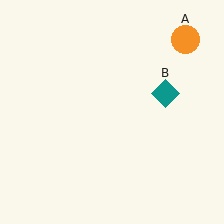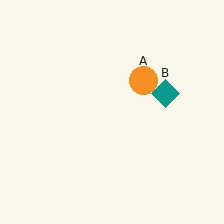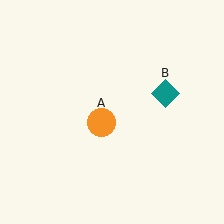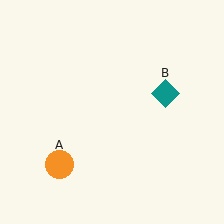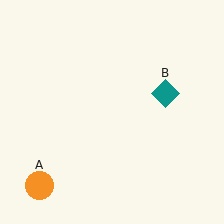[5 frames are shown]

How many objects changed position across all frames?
1 object changed position: orange circle (object A).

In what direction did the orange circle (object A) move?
The orange circle (object A) moved down and to the left.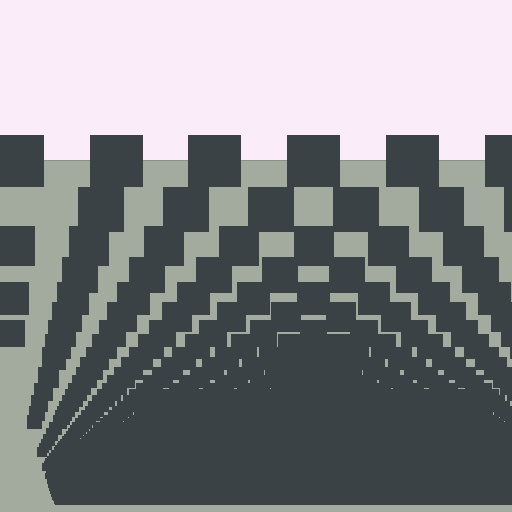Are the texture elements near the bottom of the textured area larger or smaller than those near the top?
Smaller. The gradient is inverted — elements near the bottom are smaller and denser.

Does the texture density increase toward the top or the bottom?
Density increases toward the bottom.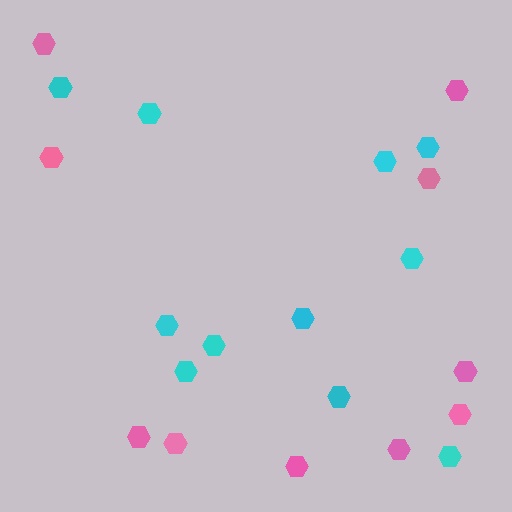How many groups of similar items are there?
There are 2 groups: one group of pink hexagons (10) and one group of cyan hexagons (11).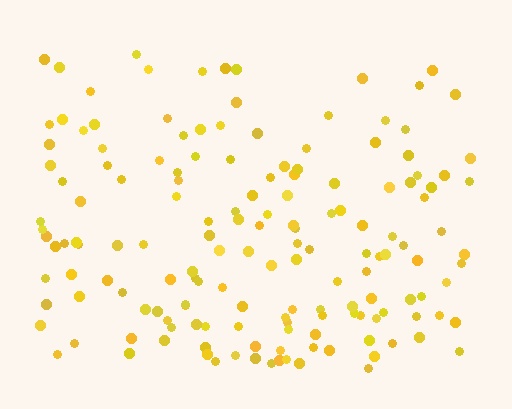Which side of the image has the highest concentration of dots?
The bottom.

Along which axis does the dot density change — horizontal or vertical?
Vertical.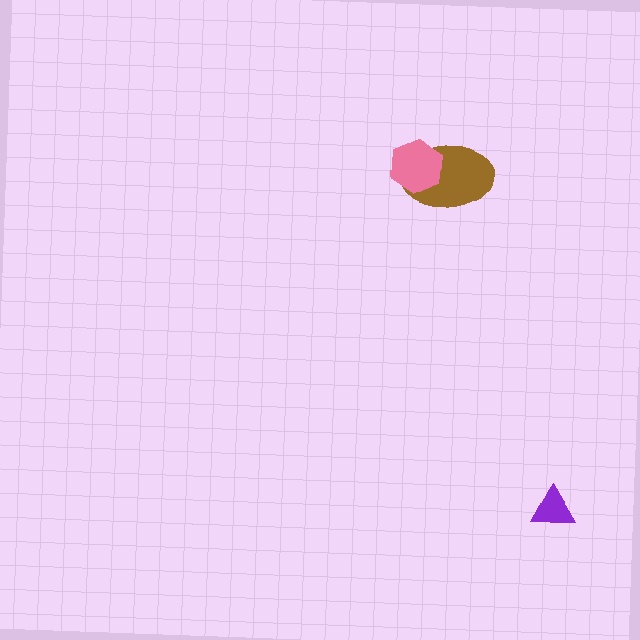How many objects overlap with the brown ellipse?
1 object overlaps with the brown ellipse.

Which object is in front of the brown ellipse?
The pink hexagon is in front of the brown ellipse.